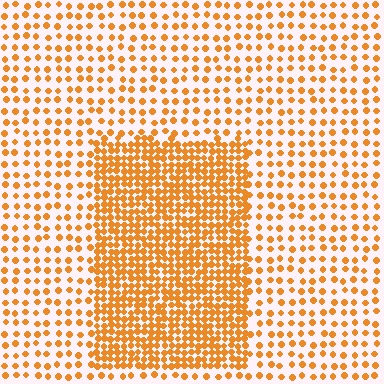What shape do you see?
I see a rectangle.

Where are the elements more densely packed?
The elements are more densely packed inside the rectangle boundary.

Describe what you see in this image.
The image contains small orange elements arranged at two different densities. A rectangle-shaped region is visible where the elements are more densely packed than the surrounding area.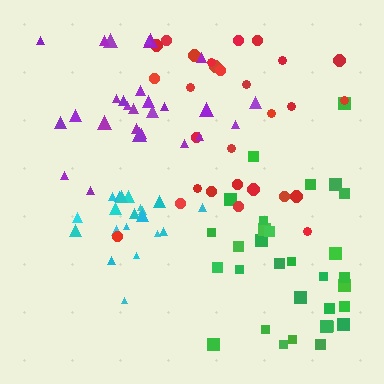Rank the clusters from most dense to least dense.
cyan, purple, green, red.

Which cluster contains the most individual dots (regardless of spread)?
Green (32).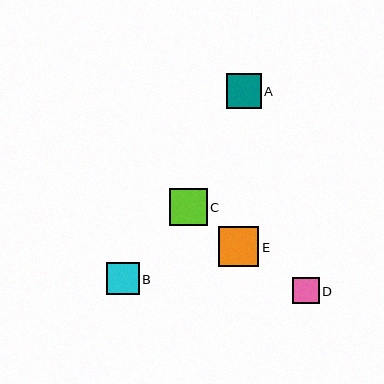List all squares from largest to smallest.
From largest to smallest: E, C, A, B, D.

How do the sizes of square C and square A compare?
Square C and square A are approximately the same size.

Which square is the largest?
Square E is the largest with a size of approximately 40 pixels.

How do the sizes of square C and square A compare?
Square C and square A are approximately the same size.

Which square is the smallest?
Square D is the smallest with a size of approximately 26 pixels.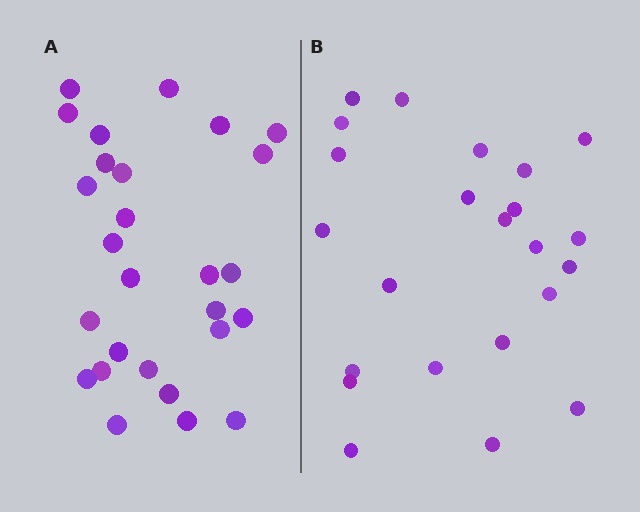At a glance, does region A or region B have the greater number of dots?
Region A (the left region) has more dots.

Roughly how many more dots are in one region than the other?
Region A has about 4 more dots than region B.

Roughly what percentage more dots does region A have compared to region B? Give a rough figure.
About 15% more.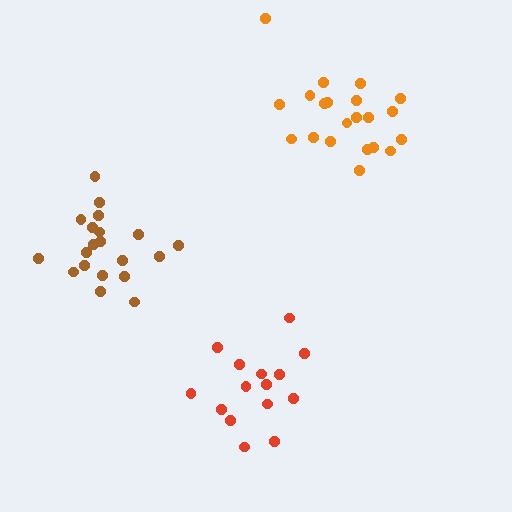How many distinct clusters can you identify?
There are 3 distinct clusters.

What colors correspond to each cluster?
The clusters are colored: brown, orange, red.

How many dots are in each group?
Group 1: 20 dots, Group 2: 21 dots, Group 3: 15 dots (56 total).